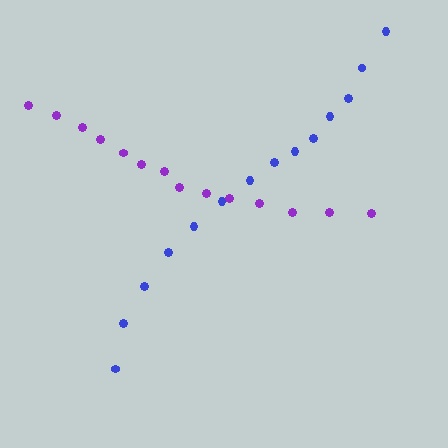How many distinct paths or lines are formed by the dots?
There are 2 distinct paths.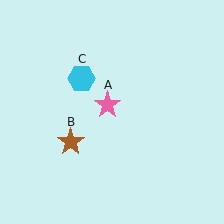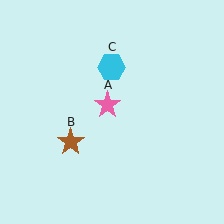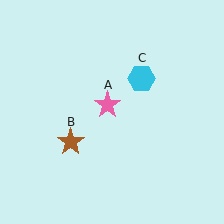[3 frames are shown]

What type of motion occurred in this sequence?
The cyan hexagon (object C) rotated clockwise around the center of the scene.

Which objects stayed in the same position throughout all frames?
Pink star (object A) and brown star (object B) remained stationary.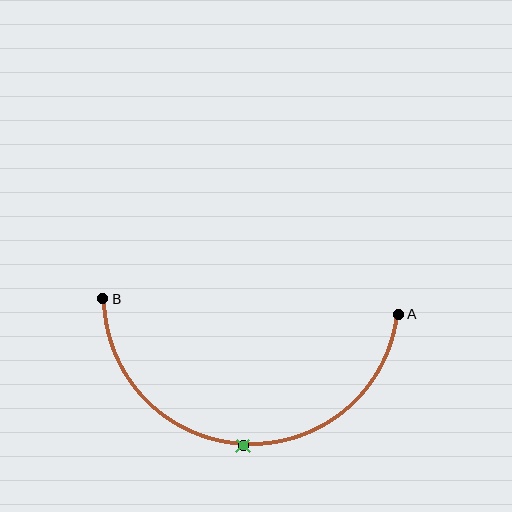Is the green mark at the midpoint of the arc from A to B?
Yes. The green mark lies on the arc at equal arc-length from both A and B — it is the arc midpoint.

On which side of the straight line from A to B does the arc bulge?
The arc bulges below the straight line connecting A and B.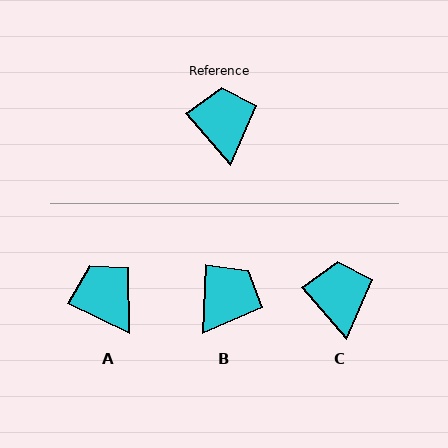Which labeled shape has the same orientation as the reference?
C.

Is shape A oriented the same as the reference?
No, it is off by about 24 degrees.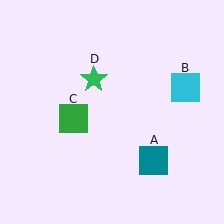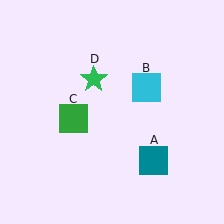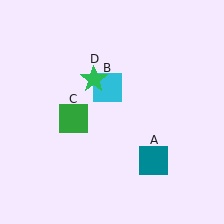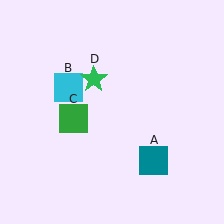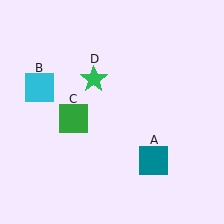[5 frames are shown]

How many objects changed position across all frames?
1 object changed position: cyan square (object B).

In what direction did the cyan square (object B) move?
The cyan square (object B) moved left.